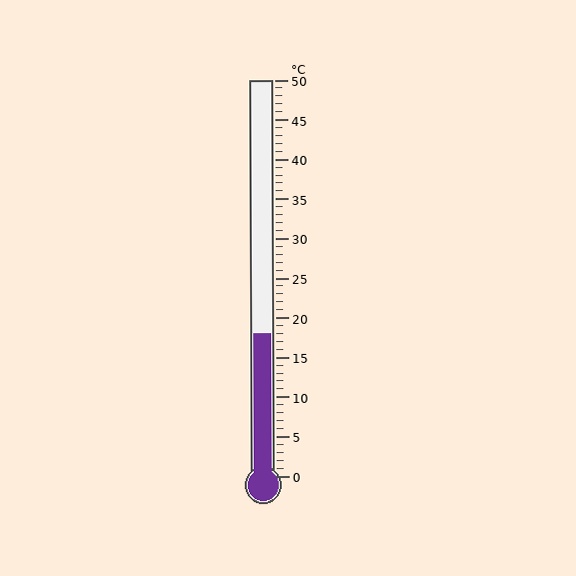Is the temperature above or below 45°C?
The temperature is below 45°C.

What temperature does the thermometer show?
The thermometer shows approximately 18°C.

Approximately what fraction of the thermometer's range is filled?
The thermometer is filled to approximately 35% of its range.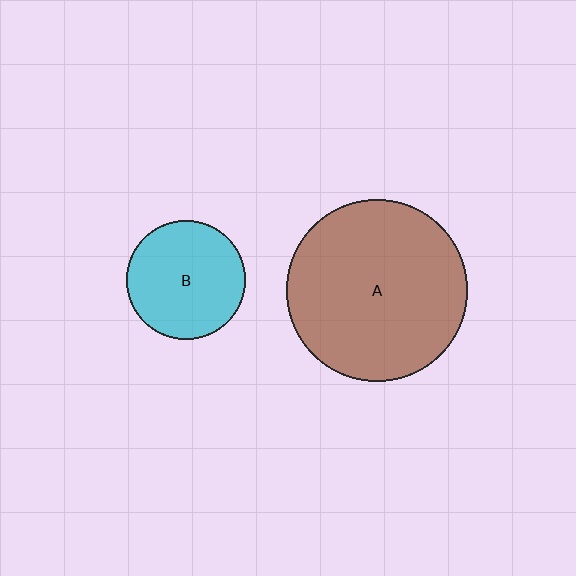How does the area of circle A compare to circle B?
Approximately 2.3 times.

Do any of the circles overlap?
No, none of the circles overlap.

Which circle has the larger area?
Circle A (brown).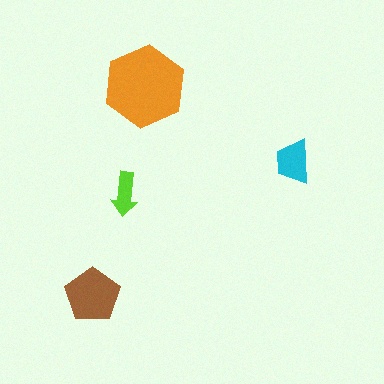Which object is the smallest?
The lime arrow.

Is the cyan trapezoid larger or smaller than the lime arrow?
Larger.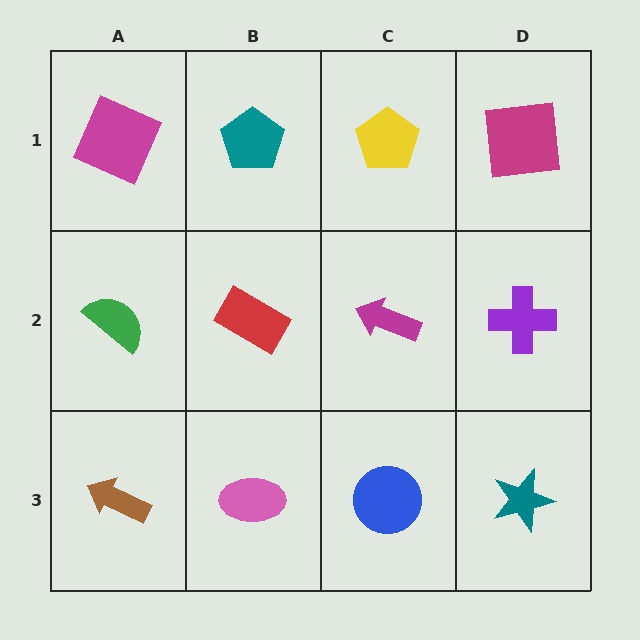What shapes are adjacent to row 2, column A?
A magenta square (row 1, column A), a brown arrow (row 3, column A), a red rectangle (row 2, column B).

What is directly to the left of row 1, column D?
A yellow pentagon.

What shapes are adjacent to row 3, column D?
A purple cross (row 2, column D), a blue circle (row 3, column C).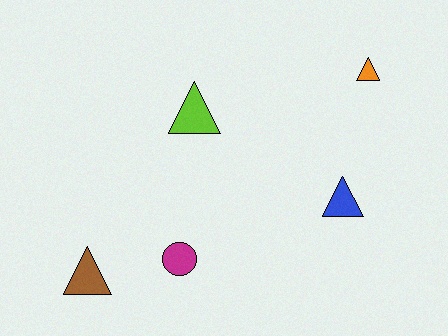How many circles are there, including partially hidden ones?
There is 1 circle.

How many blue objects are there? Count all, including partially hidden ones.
There is 1 blue object.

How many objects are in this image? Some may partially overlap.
There are 5 objects.